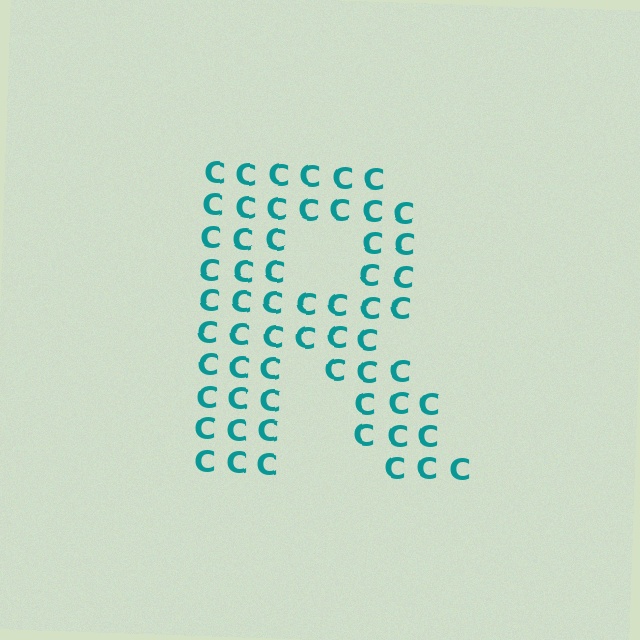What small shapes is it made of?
It is made of small letter C's.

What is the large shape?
The large shape is the letter R.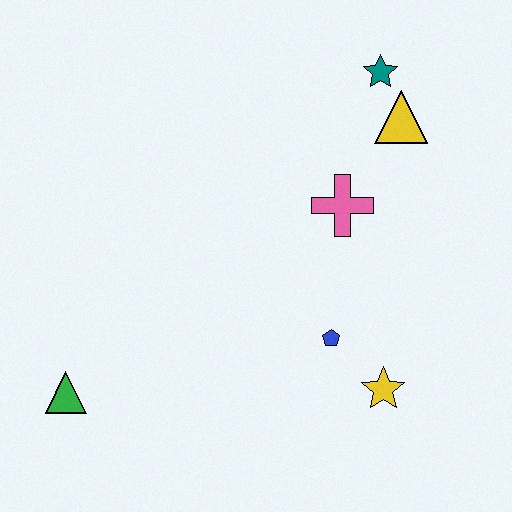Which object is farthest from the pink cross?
The green triangle is farthest from the pink cross.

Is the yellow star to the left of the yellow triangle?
Yes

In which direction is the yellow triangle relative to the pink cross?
The yellow triangle is above the pink cross.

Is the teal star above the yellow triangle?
Yes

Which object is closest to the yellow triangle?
The teal star is closest to the yellow triangle.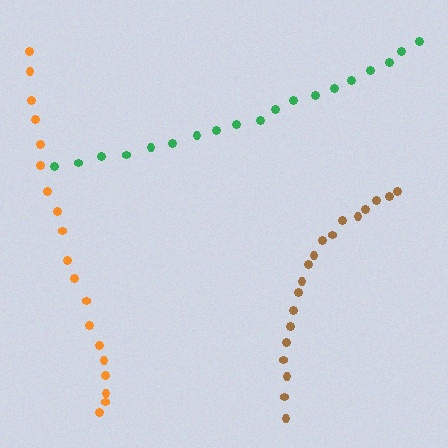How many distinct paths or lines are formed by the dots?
There are 3 distinct paths.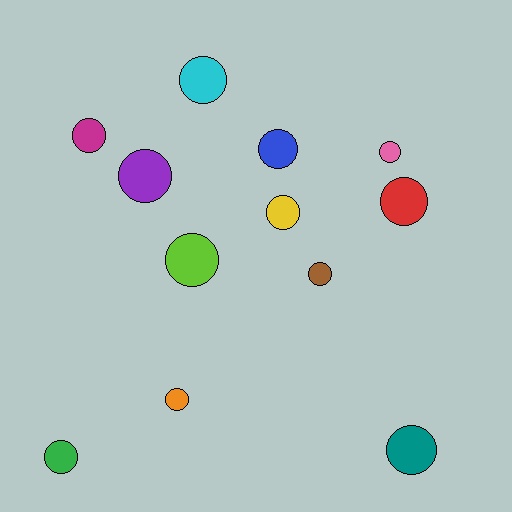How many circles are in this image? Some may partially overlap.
There are 12 circles.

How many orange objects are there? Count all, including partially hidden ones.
There is 1 orange object.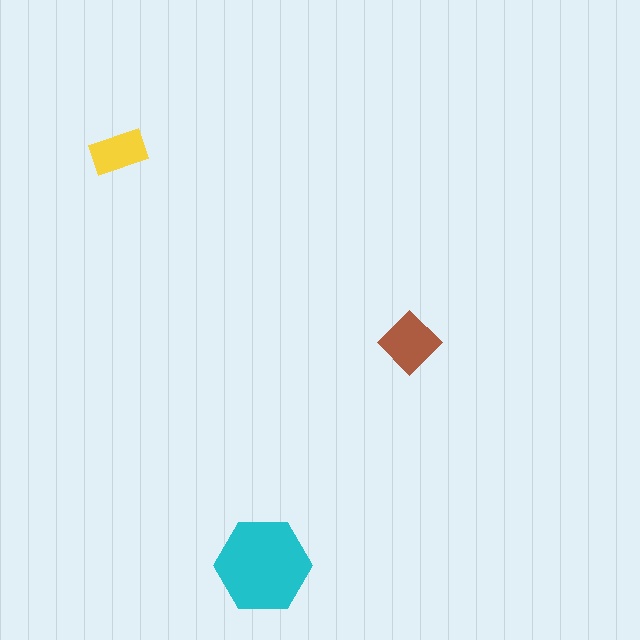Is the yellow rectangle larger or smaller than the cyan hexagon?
Smaller.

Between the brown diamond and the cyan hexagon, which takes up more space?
The cyan hexagon.